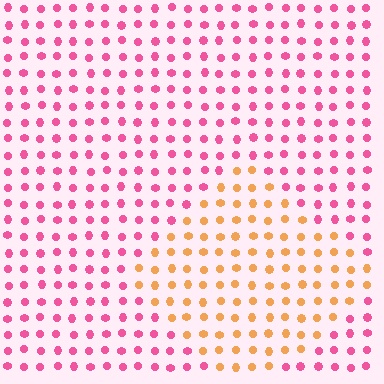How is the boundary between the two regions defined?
The boundary is defined purely by a slight shift in hue (about 59 degrees). Spacing, size, and orientation are identical on both sides.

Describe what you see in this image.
The image is filled with small pink elements in a uniform arrangement. A diamond-shaped region is visible where the elements are tinted to a slightly different hue, forming a subtle color boundary.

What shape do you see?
I see a diamond.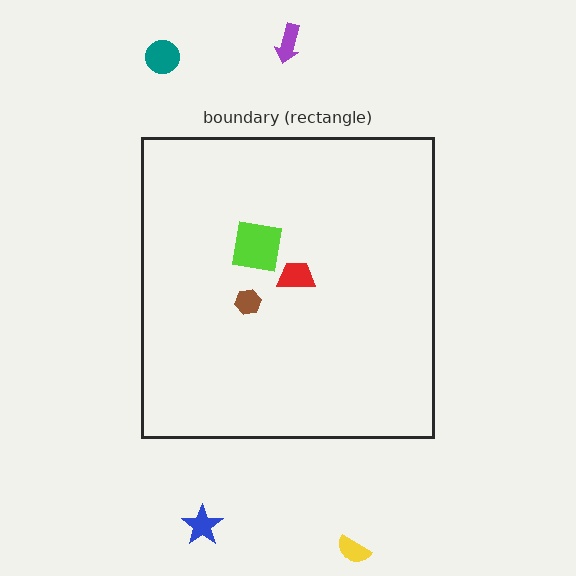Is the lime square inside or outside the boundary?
Inside.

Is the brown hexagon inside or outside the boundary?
Inside.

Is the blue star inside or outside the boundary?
Outside.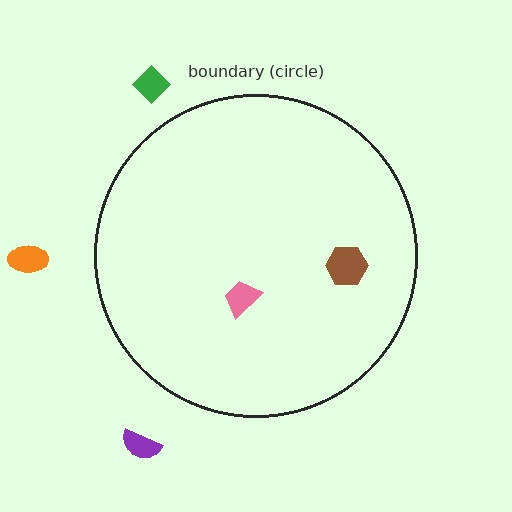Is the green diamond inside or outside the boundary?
Outside.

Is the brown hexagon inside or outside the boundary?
Inside.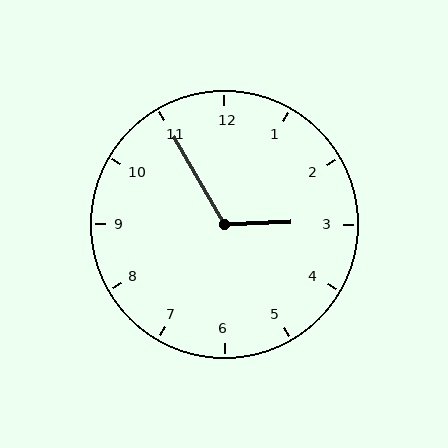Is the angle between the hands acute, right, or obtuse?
It is obtuse.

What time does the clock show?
2:55.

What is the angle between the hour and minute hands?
Approximately 118 degrees.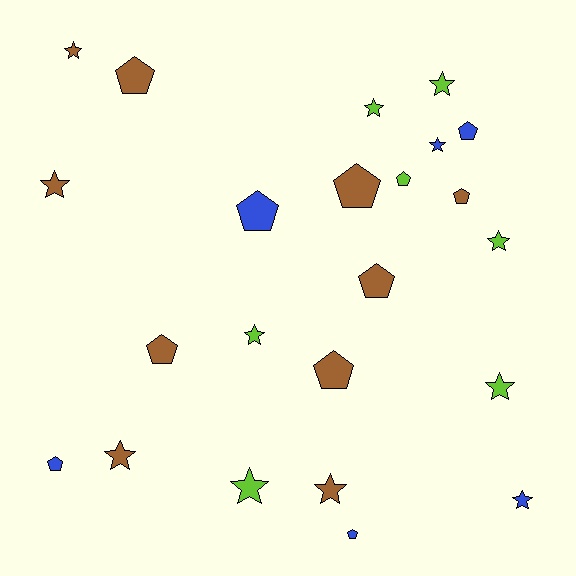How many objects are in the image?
There are 23 objects.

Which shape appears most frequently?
Star, with 12 objects.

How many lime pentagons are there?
There is 1 lime pentagon.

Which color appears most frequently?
Brown, with 10 objects.